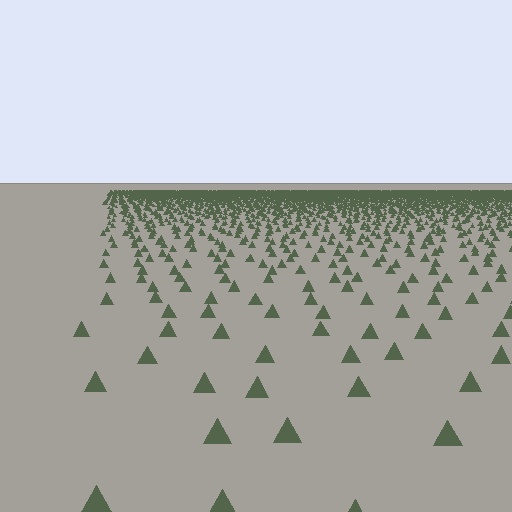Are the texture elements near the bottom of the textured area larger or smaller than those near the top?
Larger. Near the bottom, elements are closer to the viewer and appear at a bigger on-screen size.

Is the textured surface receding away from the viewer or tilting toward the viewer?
The surface is receding away from the viewer. Texture elements get smaller and denser toward the top.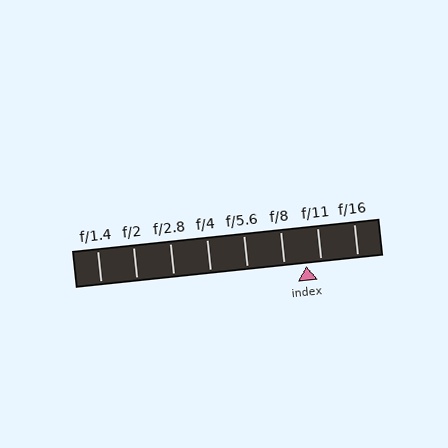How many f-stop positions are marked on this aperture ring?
There are 8 f-stop positions marked.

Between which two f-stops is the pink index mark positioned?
The index mark is between f/8 and f/11.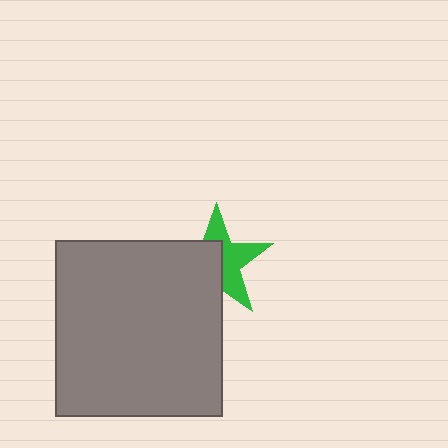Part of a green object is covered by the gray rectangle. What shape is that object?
It is a star.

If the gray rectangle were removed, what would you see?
You would see the complete green star.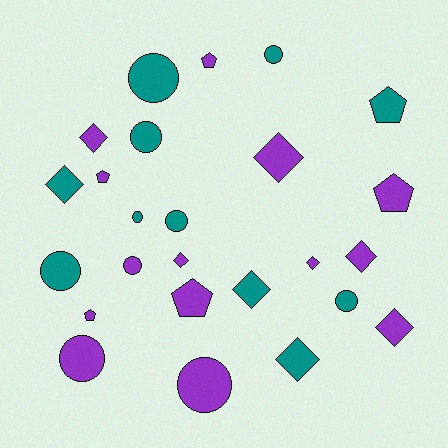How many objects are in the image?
There are 25 objects.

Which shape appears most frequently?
Circle, with 10 objects.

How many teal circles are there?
There are 7 teal circles.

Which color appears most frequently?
Purple, with 14 objects.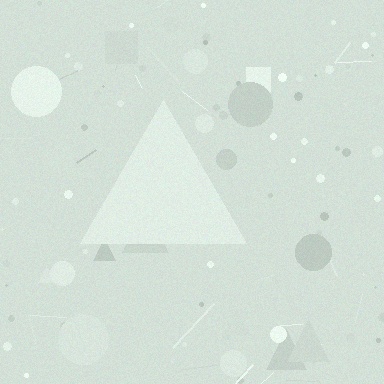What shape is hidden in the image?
A triangle is hidden in the image.